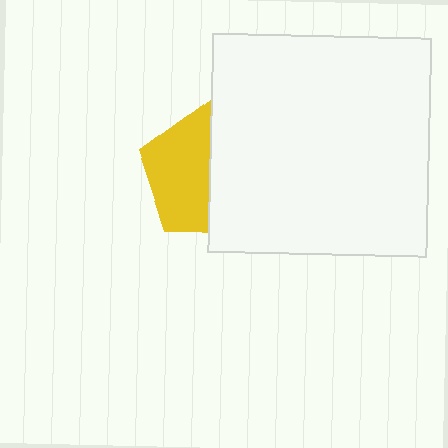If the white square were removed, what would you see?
You would see the complete yellow pentagon.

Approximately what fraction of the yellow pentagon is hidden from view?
Roughly 50% of the yellow pentagon is hidden behind the white square.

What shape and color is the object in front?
The object in front is a white square.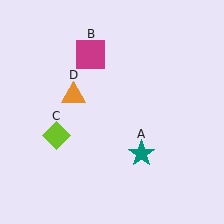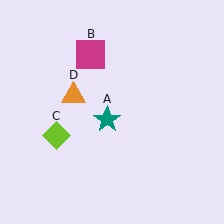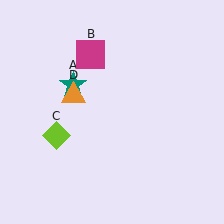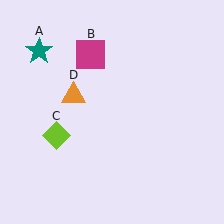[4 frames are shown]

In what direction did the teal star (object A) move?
The teal star (object A) moved up and to the left.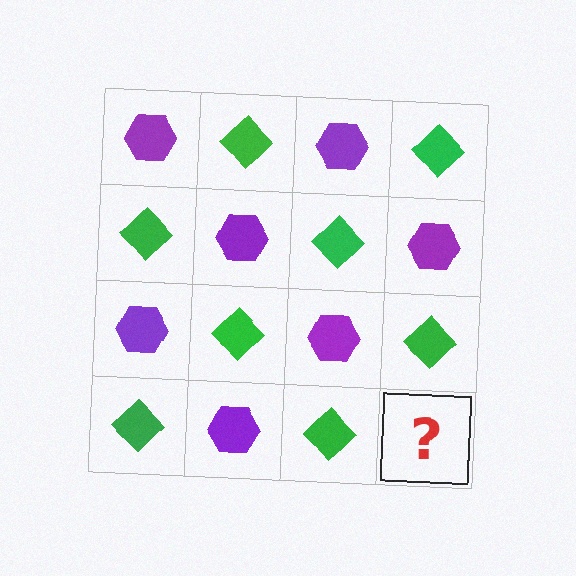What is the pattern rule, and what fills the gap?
The rule is that it alternates purple hexagon and green diamond in a checkerboard pattern. The gap should be filled with a purple hexagon.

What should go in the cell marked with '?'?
The missing cell should contain a purple hexagon.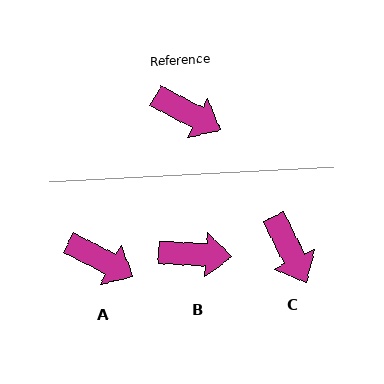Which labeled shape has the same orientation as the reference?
A.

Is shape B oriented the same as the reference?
No, it is off by about 24 degrees.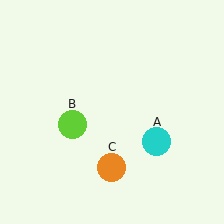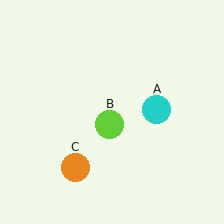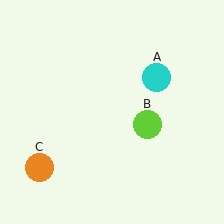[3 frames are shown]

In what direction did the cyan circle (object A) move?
The cyan circle (object A) moved up.